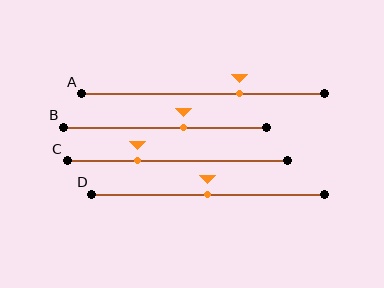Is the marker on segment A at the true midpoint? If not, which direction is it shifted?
No, the marker on segment A is shifted to the right by about 15% of the segment length.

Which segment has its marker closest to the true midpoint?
Segment D has its marker closest to the true midpoint.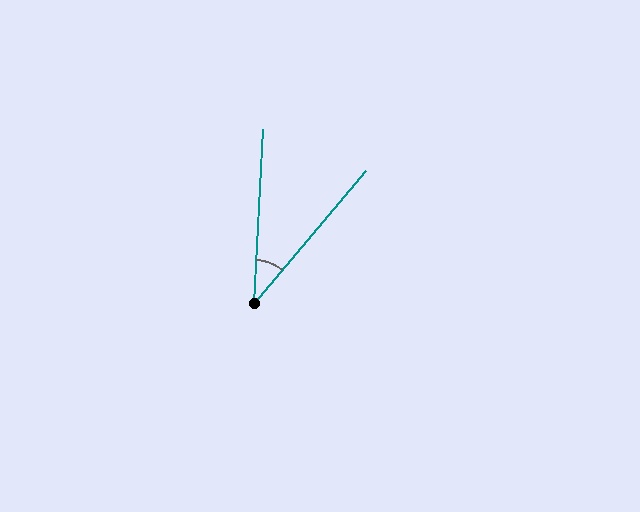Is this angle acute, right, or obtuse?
It is acute.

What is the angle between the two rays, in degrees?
Approximately 37 degrees.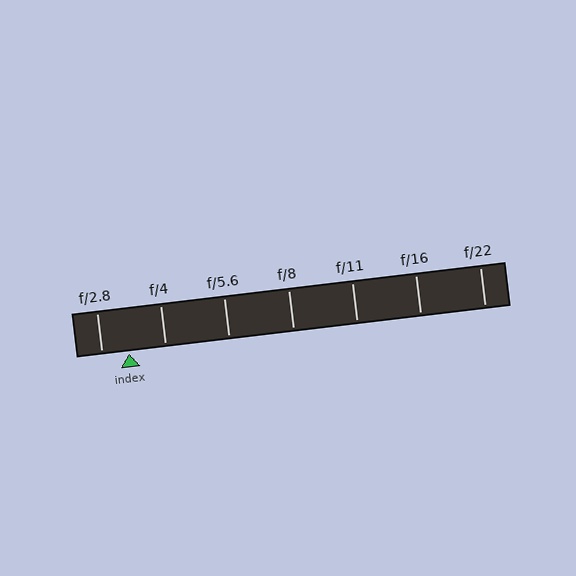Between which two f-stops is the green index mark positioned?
The index mark is between f/2.8 and f/4.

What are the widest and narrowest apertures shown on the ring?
The widest aperture shown is f/2.8 and the narrowest is f/22.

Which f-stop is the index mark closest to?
The index mark is closest to f/2.8.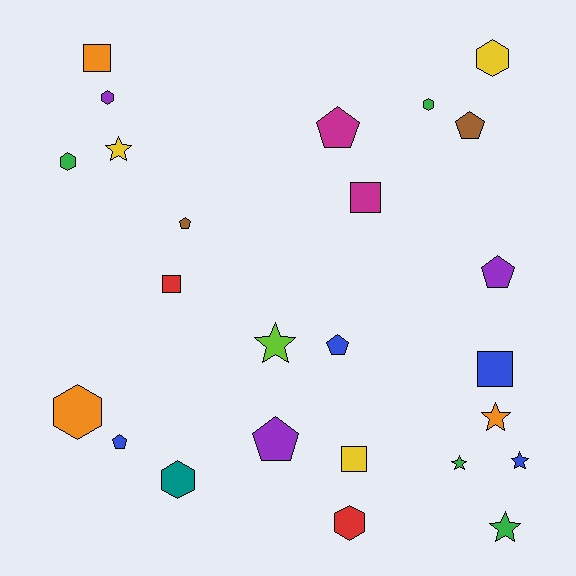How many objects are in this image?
There are 25 objects.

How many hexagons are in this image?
There are 7 hexagons.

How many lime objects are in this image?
There is 1 lime object.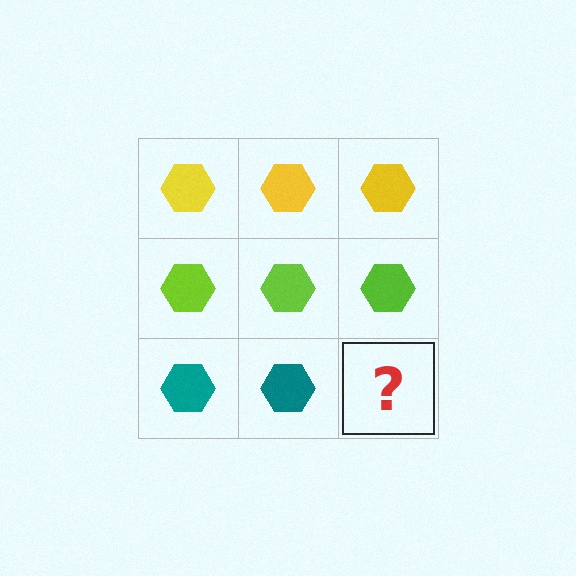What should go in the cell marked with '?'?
The missing cell should contain a teal hexagon.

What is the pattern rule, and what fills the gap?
The rule is that each row has a consistent color. The gap should be filled with a teal hexagon.